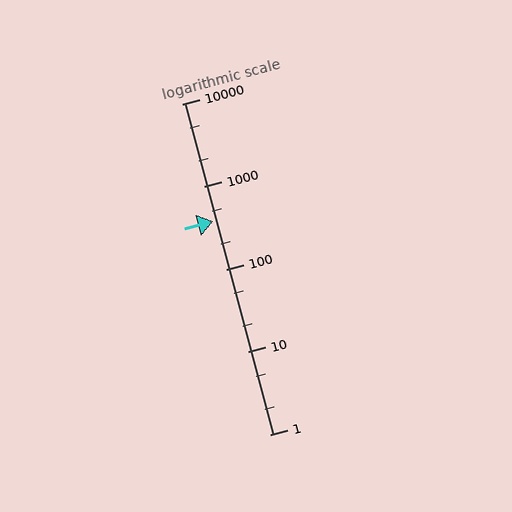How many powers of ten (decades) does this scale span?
The scale spans 4 decades, from 1 to 10000.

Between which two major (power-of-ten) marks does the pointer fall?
The pointer is between 100 and 1000.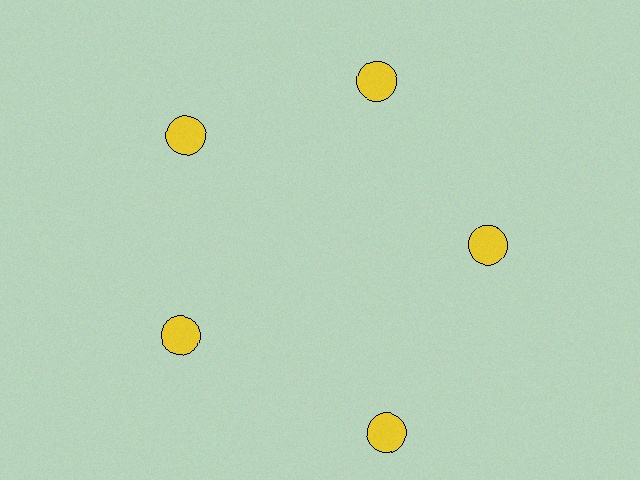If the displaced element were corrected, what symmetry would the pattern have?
It would have 5-fold rotational symmetry — the pattern would map onto itself every 72 degrees.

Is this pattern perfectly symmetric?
No. The 5 yellow circles are arranged in a ring, but one element near the 5 o'clock position is pushed outward from the center, breaking the 5-fold rotational symmetry.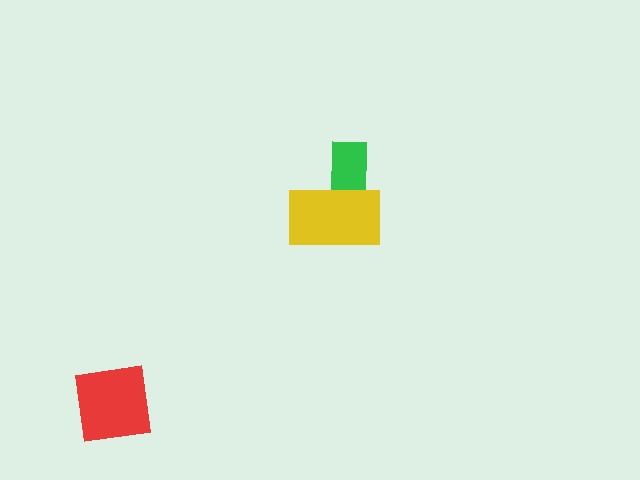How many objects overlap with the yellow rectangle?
1 object overlaps with the yellow rectangle.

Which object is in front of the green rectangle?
The yellow rectangle is in front of the green rectangle.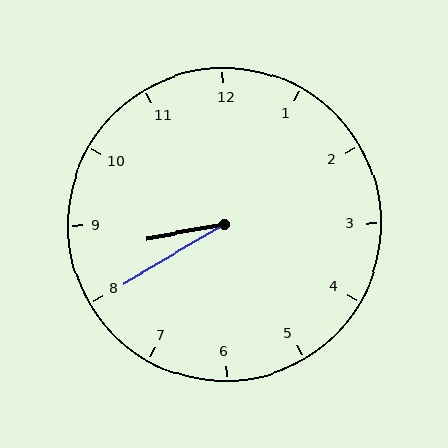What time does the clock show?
8:40.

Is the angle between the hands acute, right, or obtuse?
It is acute.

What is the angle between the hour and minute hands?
Approximately 20 degrees.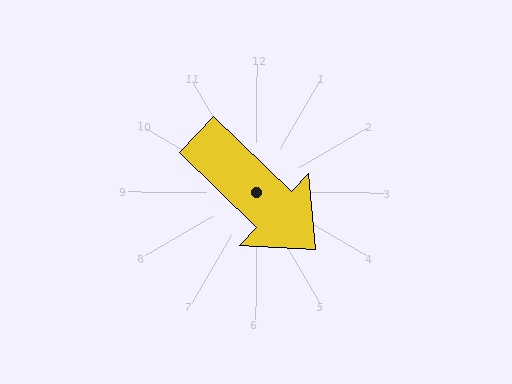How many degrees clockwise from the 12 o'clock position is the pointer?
Approximately 134 degrees.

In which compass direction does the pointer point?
Southeast.